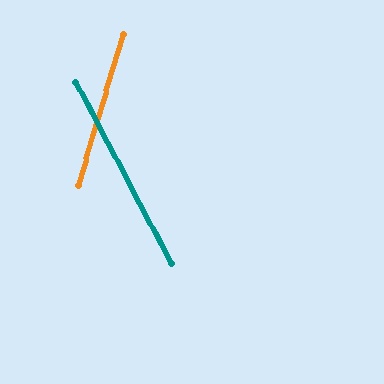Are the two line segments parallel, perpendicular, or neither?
Neither parallel nor perpendicular — they differ by about 44°.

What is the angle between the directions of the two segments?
Approximately 44 degrees.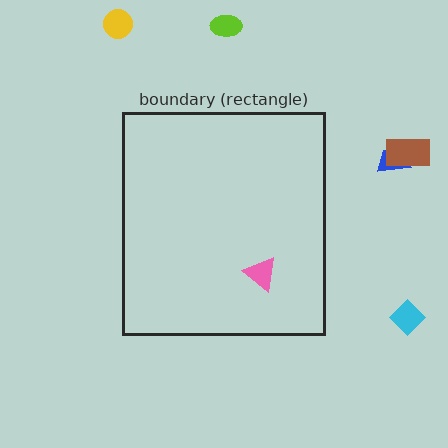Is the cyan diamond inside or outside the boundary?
Outside.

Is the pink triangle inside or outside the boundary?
Inside.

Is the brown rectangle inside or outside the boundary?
Outside.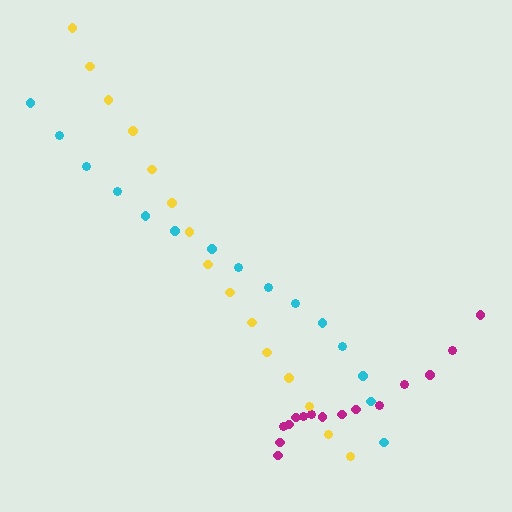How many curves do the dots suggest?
There are 3 distinct paths.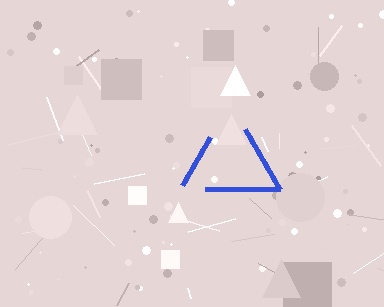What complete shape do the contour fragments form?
The contour fragments form a triangle.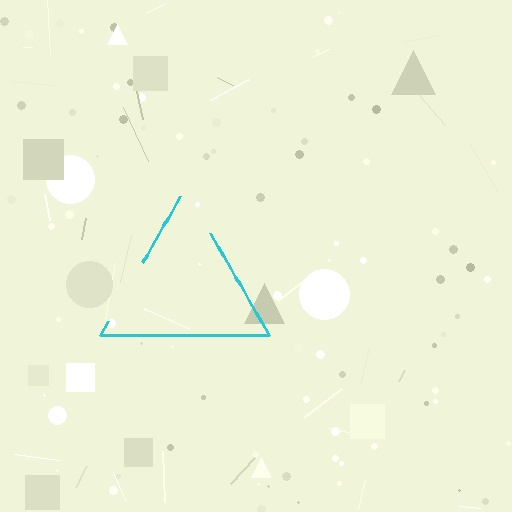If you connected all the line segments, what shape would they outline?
They would outline a triangle.